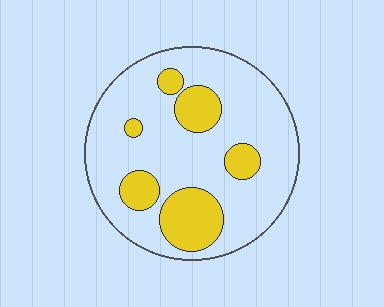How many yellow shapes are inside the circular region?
6.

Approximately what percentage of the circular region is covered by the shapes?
Approximately 25%.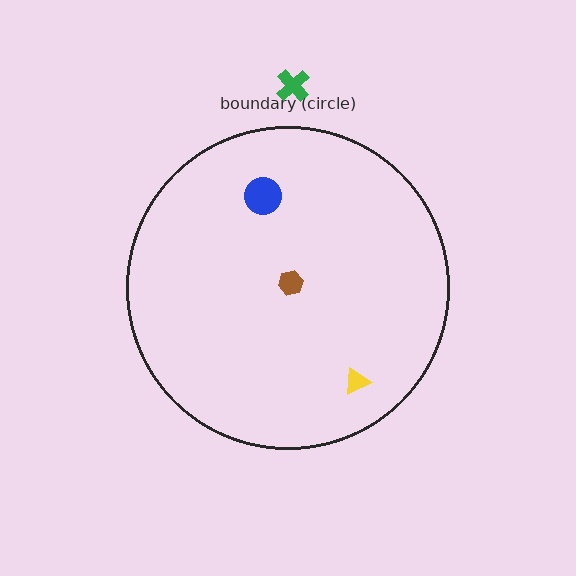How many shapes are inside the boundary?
3 inside, 1 outside.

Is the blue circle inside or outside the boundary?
Inside.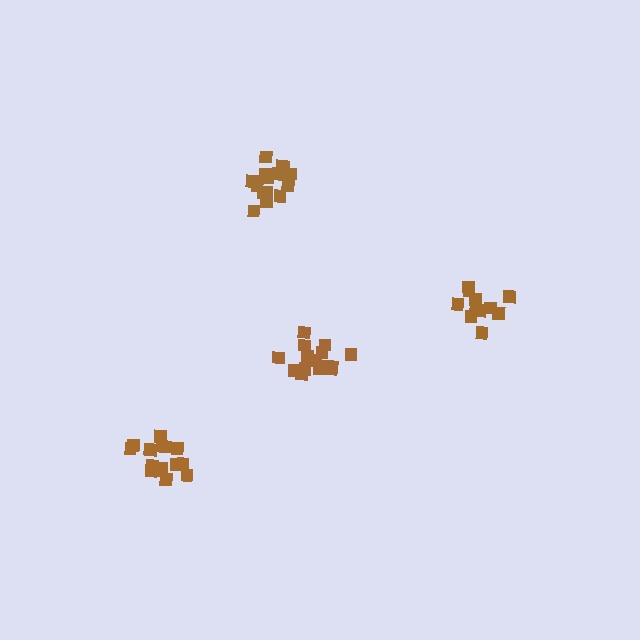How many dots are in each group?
Group 1: 15 dots, Group 2: 11 dots, Group 3: 16 dots, Group 4: 16 dots (58 total).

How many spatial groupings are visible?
There are 4 spatial groupings.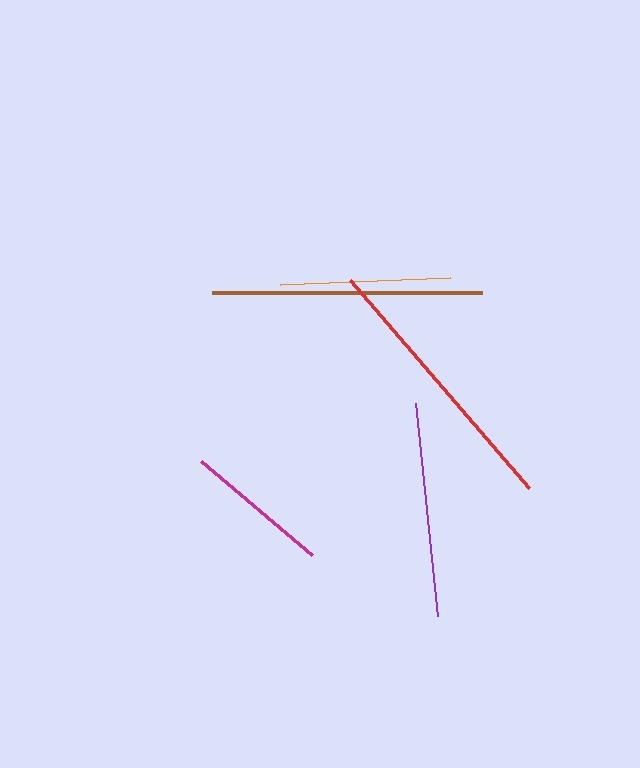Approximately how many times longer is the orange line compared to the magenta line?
The orange line is approximately 1.2 times the length of the magenta line.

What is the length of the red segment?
The red segment is approximately 274 pixels long.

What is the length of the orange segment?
The orange segment is approximately 170 pixels long.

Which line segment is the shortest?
The magenta line is the shortest at approximately 146 pixels.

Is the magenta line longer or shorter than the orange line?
The orange line is longer than the magenta line.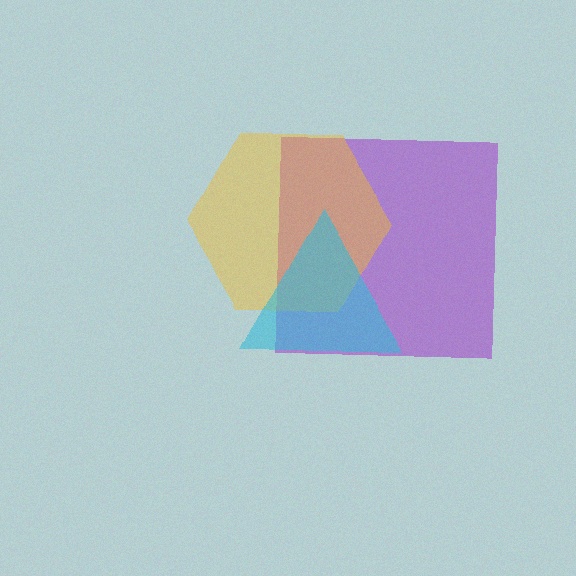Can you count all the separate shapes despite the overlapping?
Yes, there are 3 separate shapes.